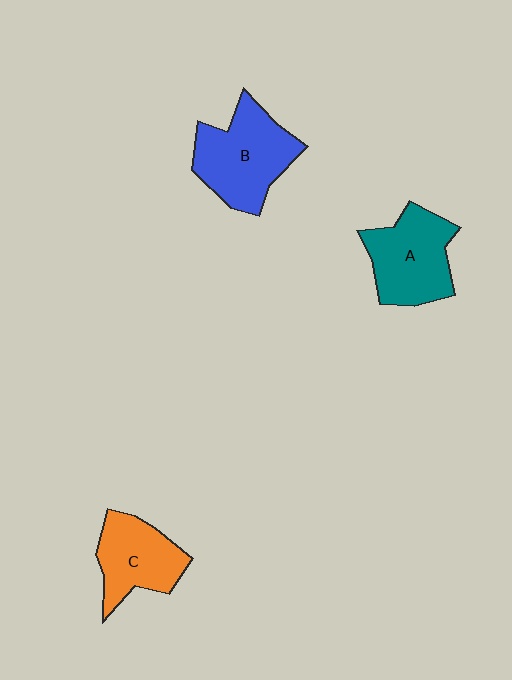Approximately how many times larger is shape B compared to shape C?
Approximately 1.3 times.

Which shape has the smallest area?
Shape C (orange).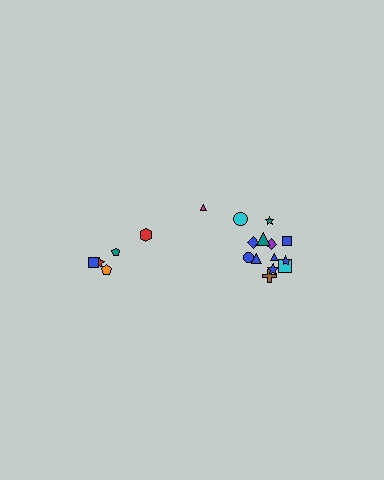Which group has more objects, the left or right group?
The right group.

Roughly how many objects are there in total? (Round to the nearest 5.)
Roughly 20 objects in total.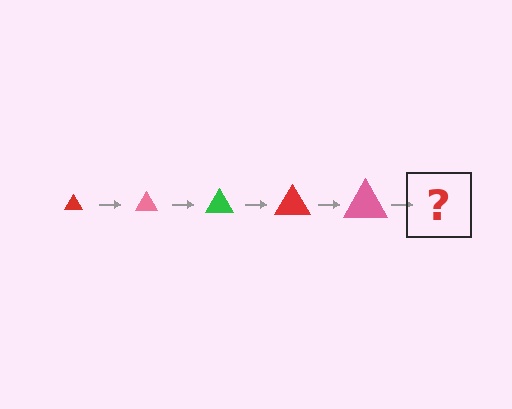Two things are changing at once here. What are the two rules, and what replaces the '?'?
The two rules are that the triangle grows larger each step and the color cycles through red, pink, and green. The '?' should be a green triangle, larger than the previous one.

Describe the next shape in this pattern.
It should be a green triangle, larger than the previous one.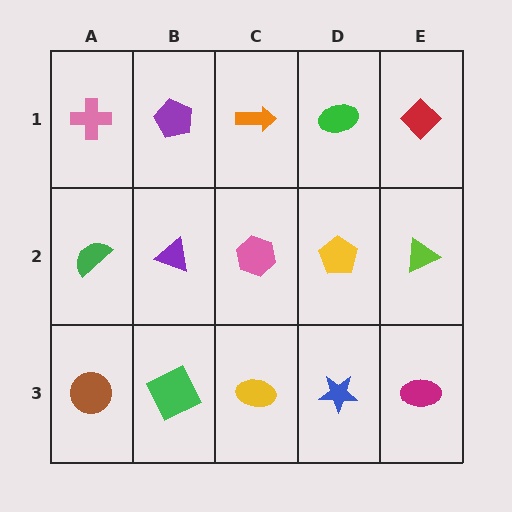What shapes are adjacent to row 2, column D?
A green ellipse (row 1, column D), a blue star (row 3, column D), a pink hexagon (row 2, column C), a lime triangle (row 2, column E).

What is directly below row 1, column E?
A lime triangle.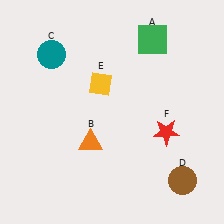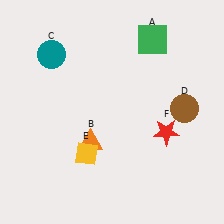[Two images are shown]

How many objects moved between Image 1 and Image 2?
2 objects moved between the two images.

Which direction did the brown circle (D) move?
The brown circle (D) moved up.